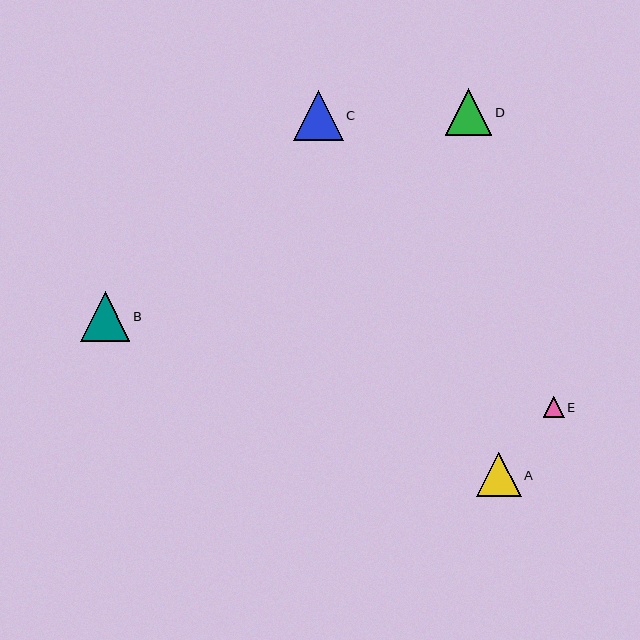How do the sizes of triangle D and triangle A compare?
Triangle D and triangle A are approximately the same size.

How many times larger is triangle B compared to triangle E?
Triangle B is approximately 2.3 times the size of triangle E.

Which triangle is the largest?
Triangle C is the largest with a size of approximately 50 pixels.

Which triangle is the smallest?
Triangle E is the smallest with a size of approximately 21 pixels.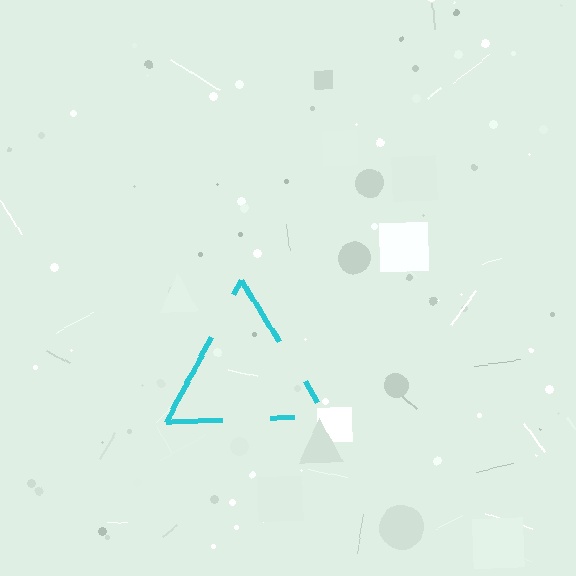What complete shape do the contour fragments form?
The contour fragments form a triangle.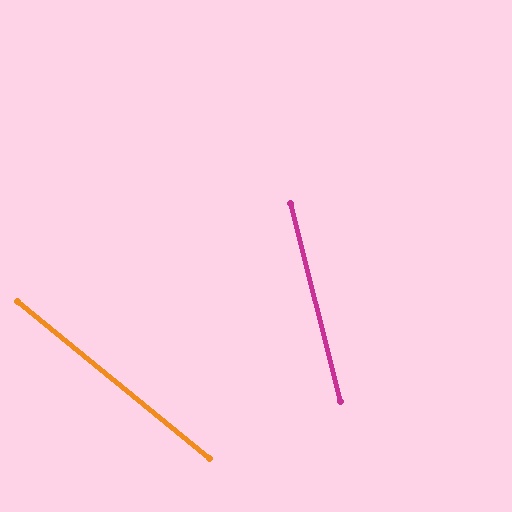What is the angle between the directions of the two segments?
Approximately 37 degrees.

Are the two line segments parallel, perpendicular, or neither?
Neither parallel nor perpendicular — they differ by about 37°.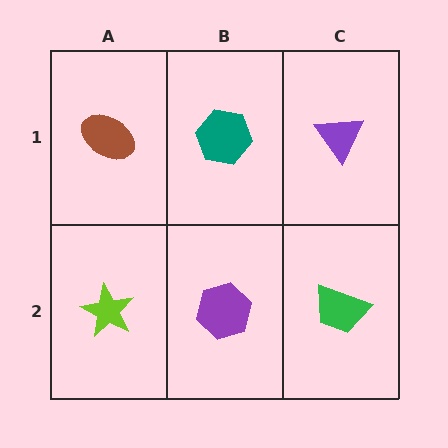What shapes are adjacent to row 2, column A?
A brown ellipse (row 1, column A), a purple hexagon (row 2, column B).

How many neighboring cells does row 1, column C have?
2.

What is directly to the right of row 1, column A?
A teal hexagon.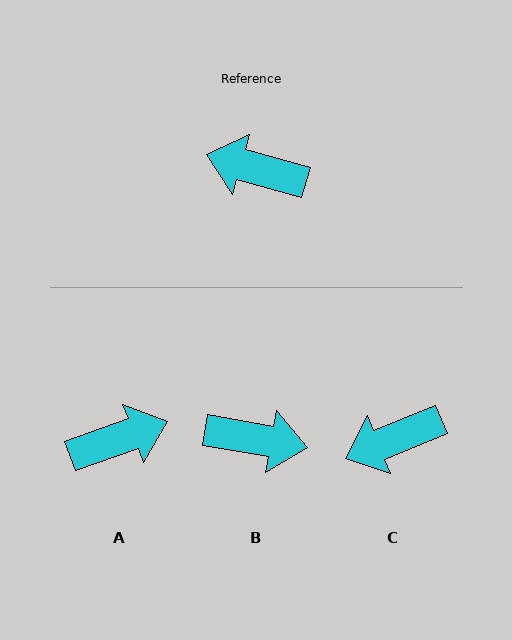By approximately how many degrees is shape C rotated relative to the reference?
Approximately 37 degrees counter-clockwise.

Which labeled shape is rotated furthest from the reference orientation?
B, about 174 degrees away.